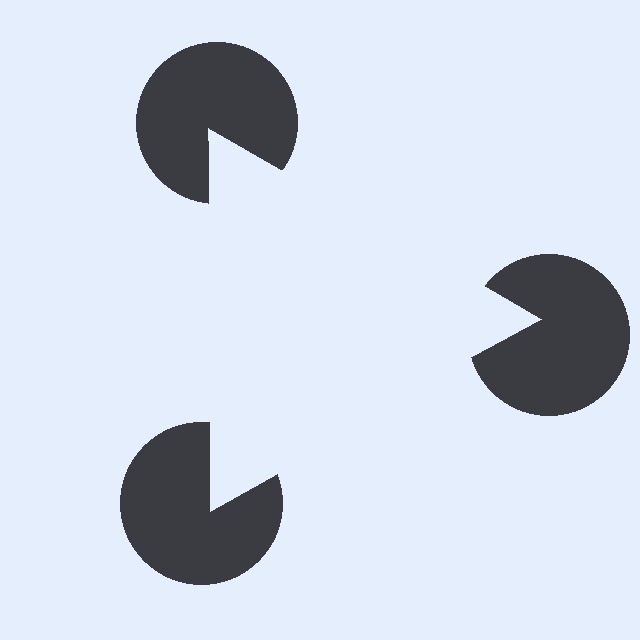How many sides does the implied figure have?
3 sides.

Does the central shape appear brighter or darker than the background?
It typically appears slightly brighter than the background, even though no actual brightness change is drawn.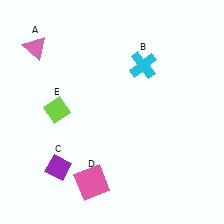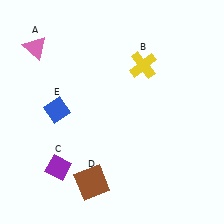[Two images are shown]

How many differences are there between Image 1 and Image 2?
There are 3 differences between the two images.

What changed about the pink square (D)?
In Image 1, D is pink. In Image 2, it changed to brown.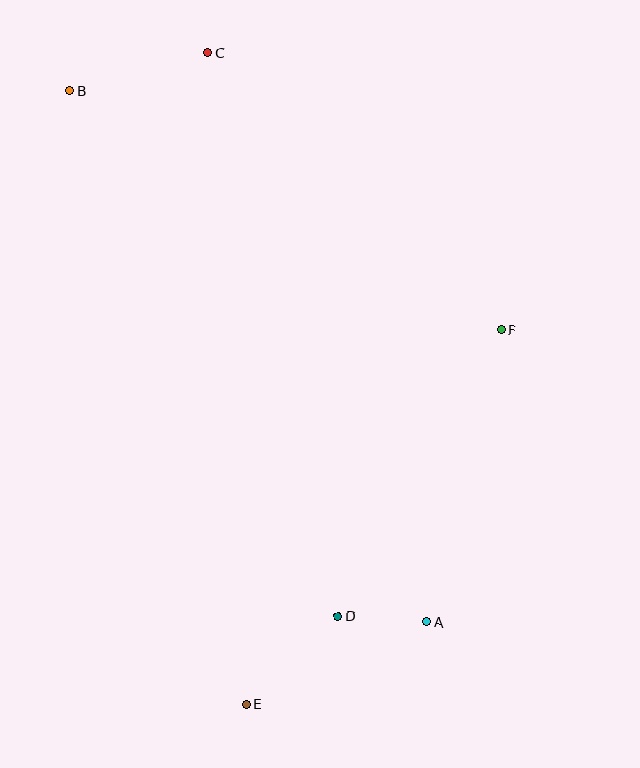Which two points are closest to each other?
Points A and D are closest to each other.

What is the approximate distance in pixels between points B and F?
The distance between B and F is approximately 493 pixels.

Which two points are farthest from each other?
Points C and E are farthest from each other.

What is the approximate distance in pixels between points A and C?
The distance between A and C is approximately 610 pixels.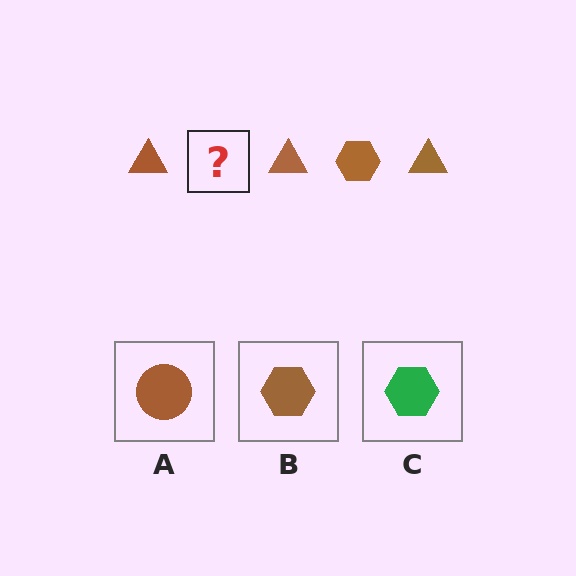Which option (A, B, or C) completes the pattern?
B.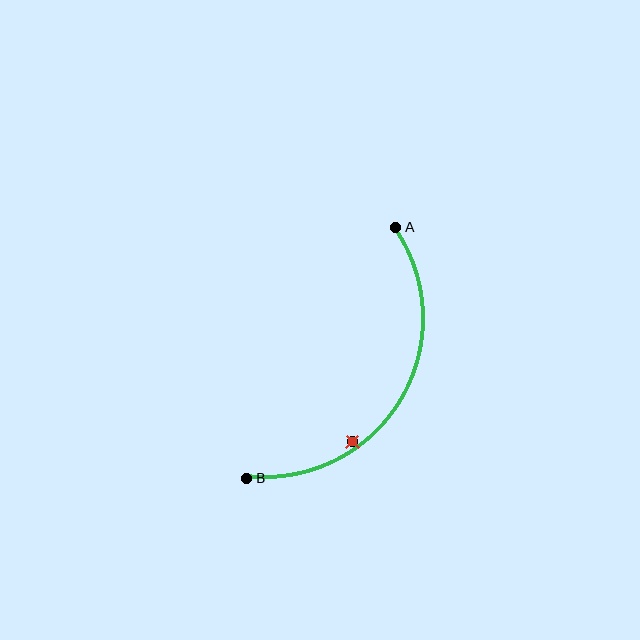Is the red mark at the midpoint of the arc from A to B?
No — the red mark does not lie on the arc at all. It sits slightly inside the curve.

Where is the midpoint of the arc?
The arc midpoint is the point on the curve farthest from the straight line joining A and B. It sits to the right of that line.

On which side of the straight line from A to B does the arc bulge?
The arc bulges to the right of the straight line connecting A and B.